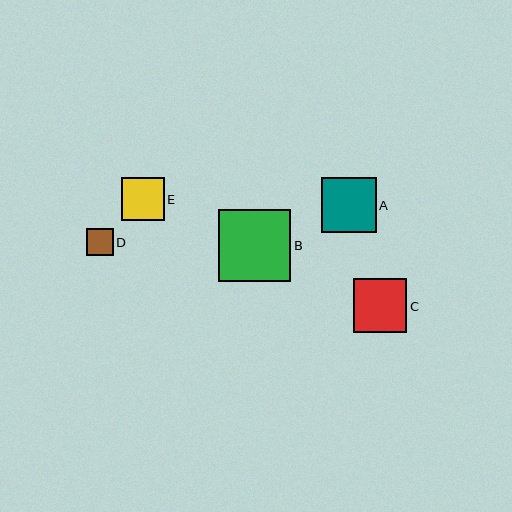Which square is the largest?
Square B is the largest with a size of approximately 73 pixels.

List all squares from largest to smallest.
From largest to smallest: B, A, C, E, D.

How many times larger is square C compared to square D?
Square C is approximately 2.0 times the size of square D.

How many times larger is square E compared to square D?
Square E is approximately 1.6 times the size of square D.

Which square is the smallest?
Square D is the smallest with a size of approximately 27 pixels.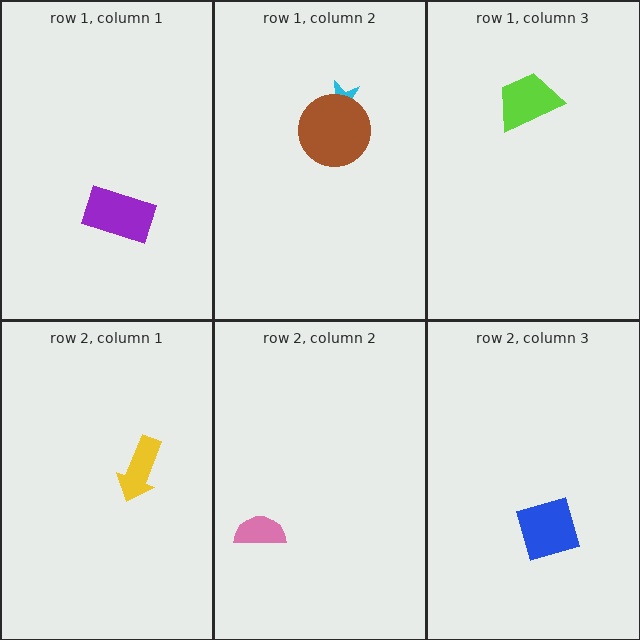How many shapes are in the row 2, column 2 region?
1.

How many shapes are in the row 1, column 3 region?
1.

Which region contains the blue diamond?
The row 2, column 3 region.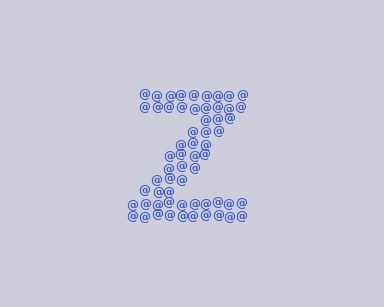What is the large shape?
The large shape is the letter Z.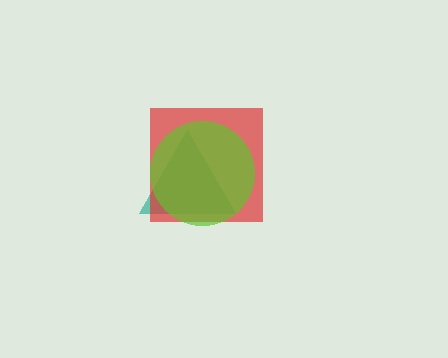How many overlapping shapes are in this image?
There are 3 overlapping shapes in the image.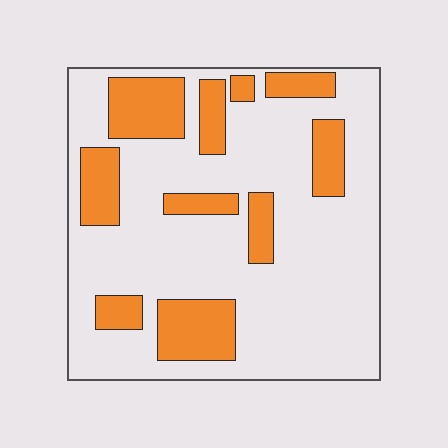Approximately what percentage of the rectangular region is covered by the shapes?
Approximately 25%.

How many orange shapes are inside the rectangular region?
10.